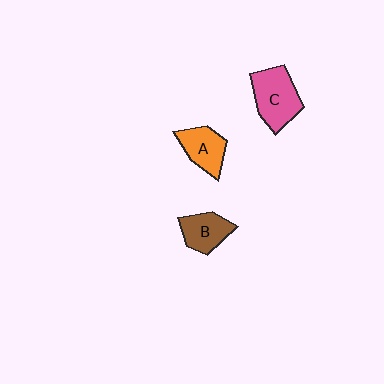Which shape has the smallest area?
Shape B (brown).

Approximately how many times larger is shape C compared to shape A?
Approximately 1.4 times.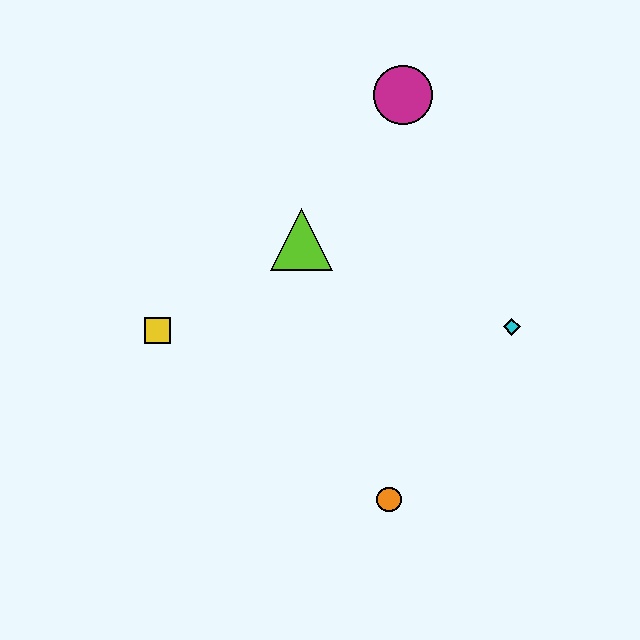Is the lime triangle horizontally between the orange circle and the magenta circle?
No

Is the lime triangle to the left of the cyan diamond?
Yes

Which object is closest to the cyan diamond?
The orange circle is closest to the cyan diamond.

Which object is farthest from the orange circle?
The magenta circle is farthest from the orange circle.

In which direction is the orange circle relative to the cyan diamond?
The orange circle is below the cyan diamond.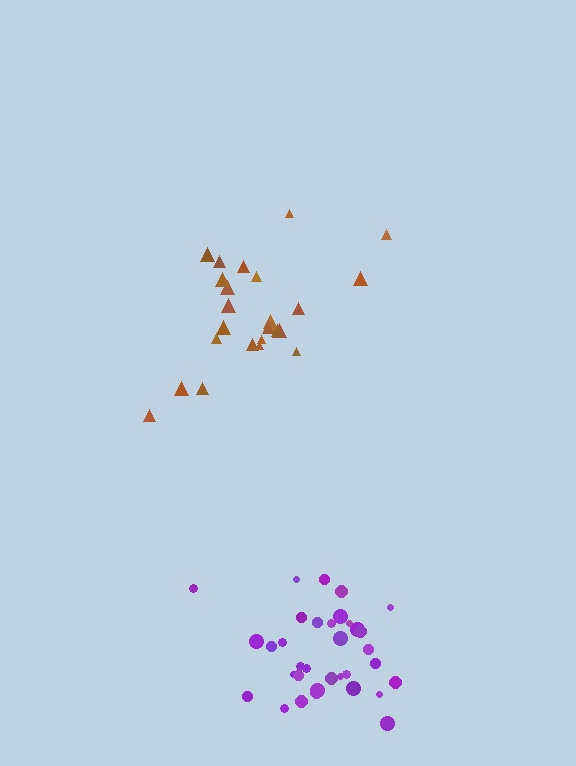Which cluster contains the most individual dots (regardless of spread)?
Purple (34).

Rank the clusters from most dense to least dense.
purple, brown.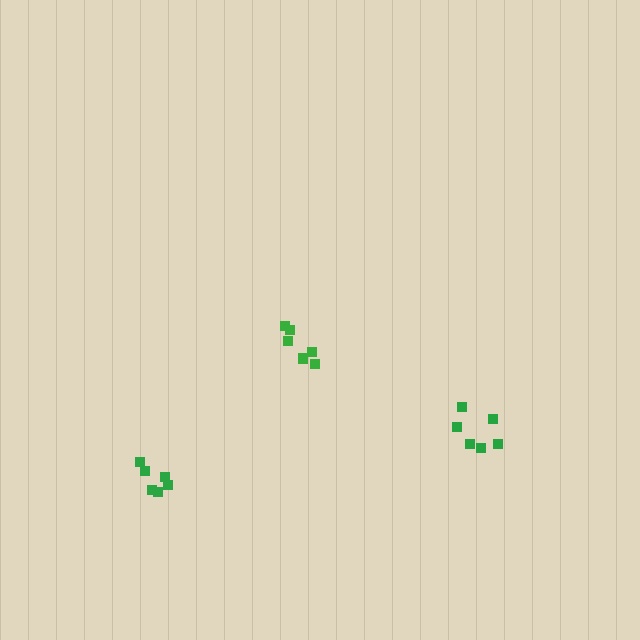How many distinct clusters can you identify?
There are 3 distinct clusters.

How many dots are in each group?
Group 1: 6 dots, Group 2: 6 dots, Group 3: 6 dots (18 total).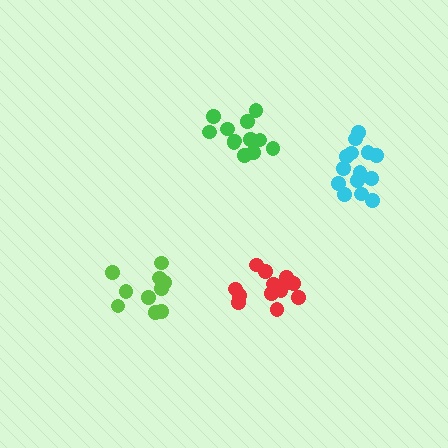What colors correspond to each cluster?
The clusters are colored: lime, red, cyan, green.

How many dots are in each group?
Group 1: 10 dots, Group 2: 15 dots, Group 3: 14 dots, Group 4: 12 dots (51 total).